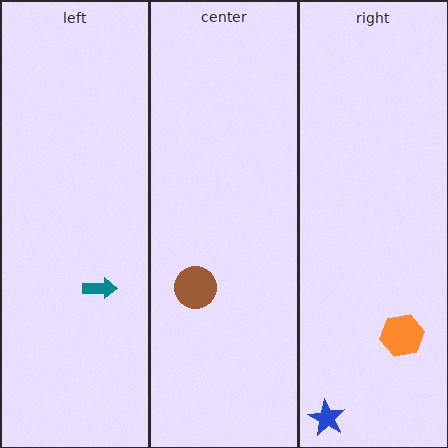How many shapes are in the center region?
1.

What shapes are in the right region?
The orange hexagon, the blue star.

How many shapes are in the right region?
2.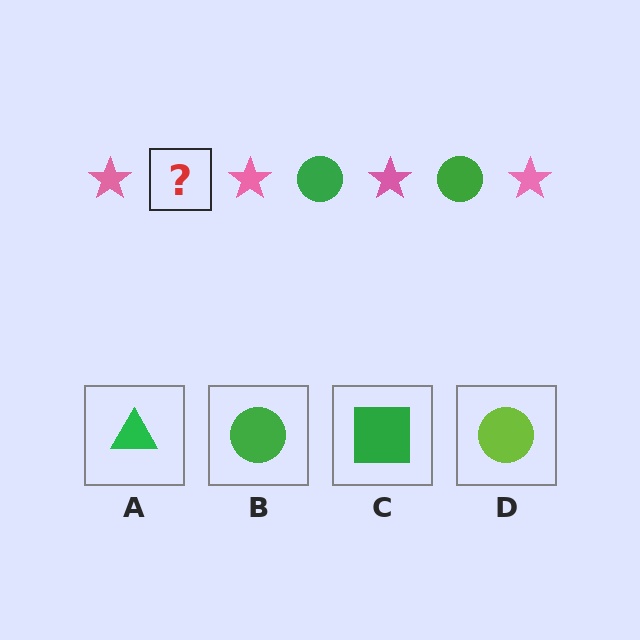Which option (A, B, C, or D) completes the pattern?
B.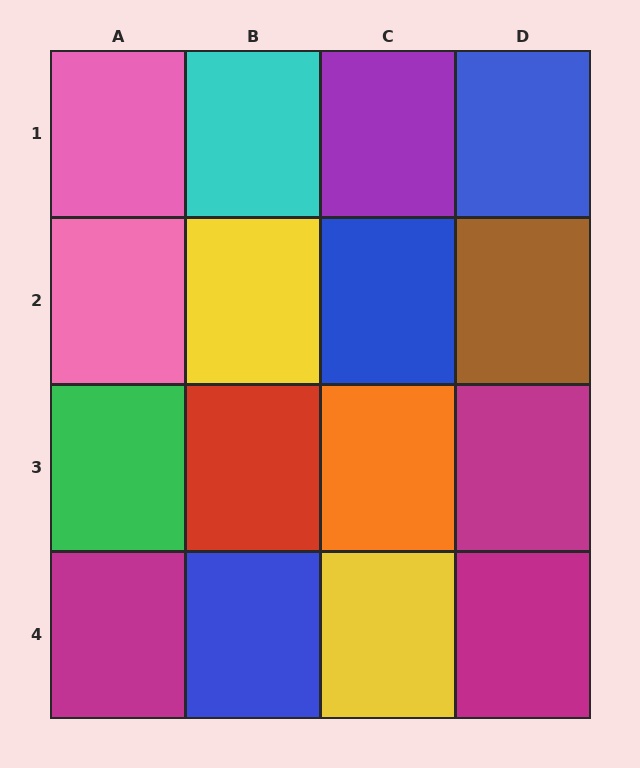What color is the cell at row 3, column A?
Green.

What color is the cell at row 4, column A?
Magenta.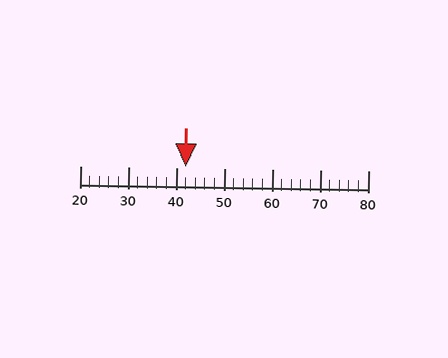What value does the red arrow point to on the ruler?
The red arrow points to approximately 42.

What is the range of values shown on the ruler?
The ruler shows values from 20 to 80.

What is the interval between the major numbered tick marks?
The major tick marks are spaced 10 units apart.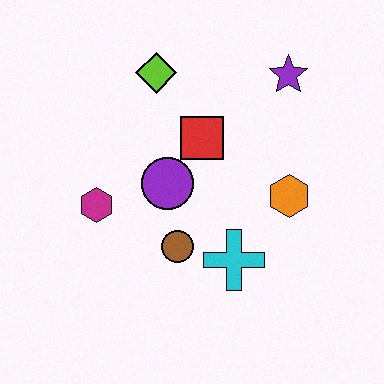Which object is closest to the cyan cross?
The brown circle is closest to the cyan cross.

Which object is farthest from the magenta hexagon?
The purple star is farthest from the magenta hexagon.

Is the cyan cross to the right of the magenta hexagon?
Yes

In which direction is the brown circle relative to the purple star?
The brown circle is below the purple star.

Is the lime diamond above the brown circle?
Yes